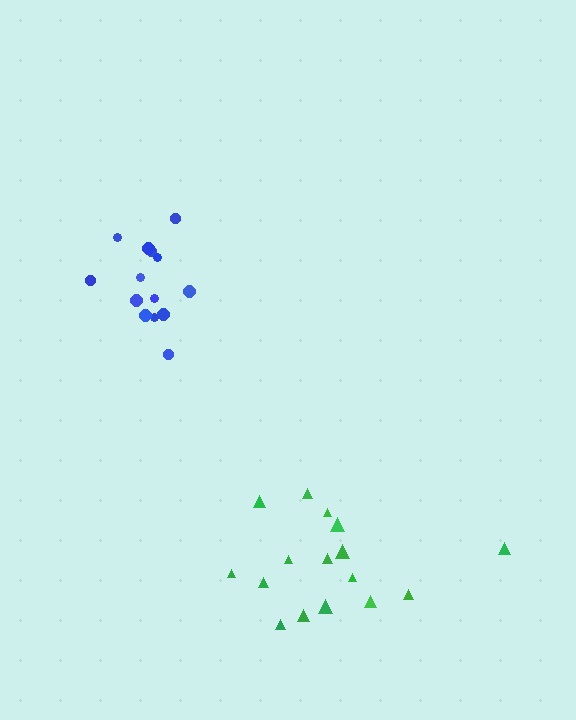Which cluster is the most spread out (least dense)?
Green.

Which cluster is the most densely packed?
Blue.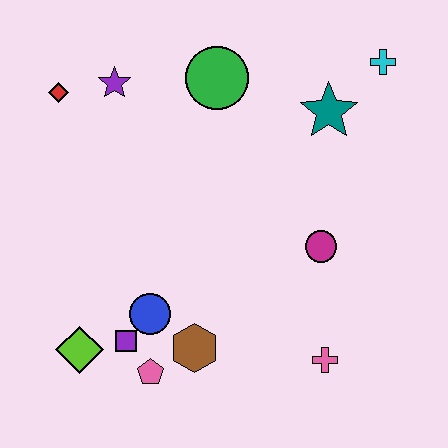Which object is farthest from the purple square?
The cyan cross is farthest from the purple square.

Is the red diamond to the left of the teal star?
Yes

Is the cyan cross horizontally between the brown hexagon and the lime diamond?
No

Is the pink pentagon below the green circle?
Yes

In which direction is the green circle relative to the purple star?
The green circle is to the right of the purple star.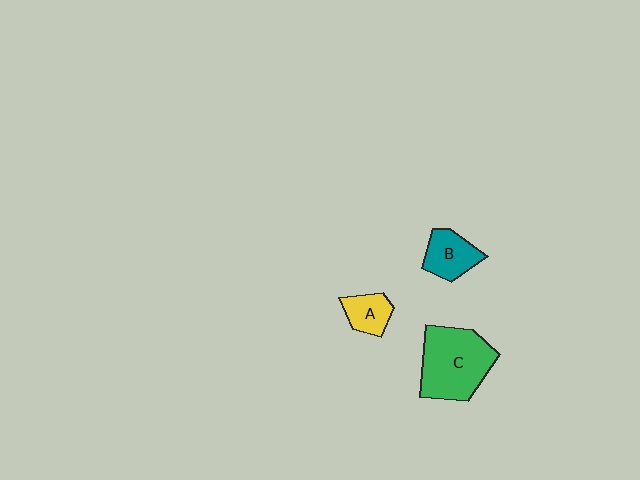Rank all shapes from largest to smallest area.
From largest to smallest: C (green), B (teal), A (yellow).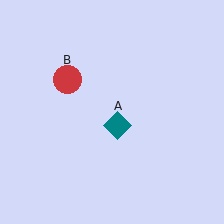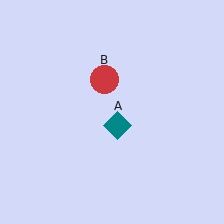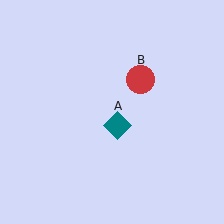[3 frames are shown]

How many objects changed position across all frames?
1 object changed position: red circle (object B).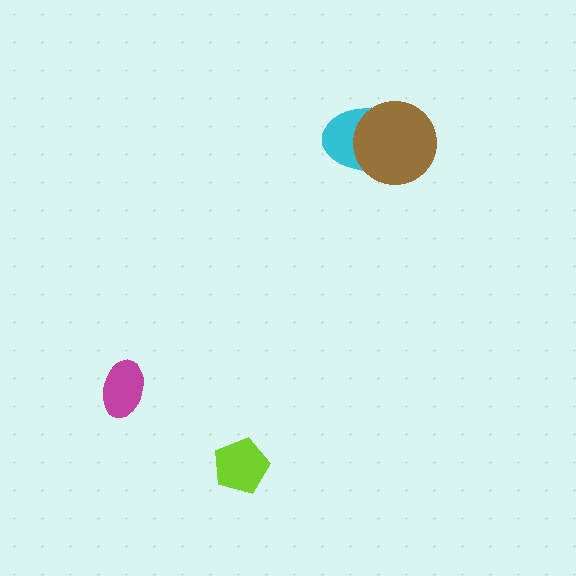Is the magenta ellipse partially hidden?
No, no other shape covers it.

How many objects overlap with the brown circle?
1 object overlaps with the brown circle.